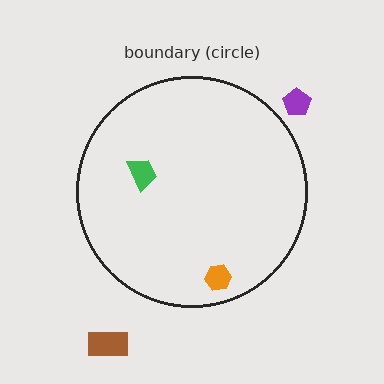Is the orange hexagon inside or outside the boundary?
Inside.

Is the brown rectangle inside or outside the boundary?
Outside.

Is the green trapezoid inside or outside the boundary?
Inside.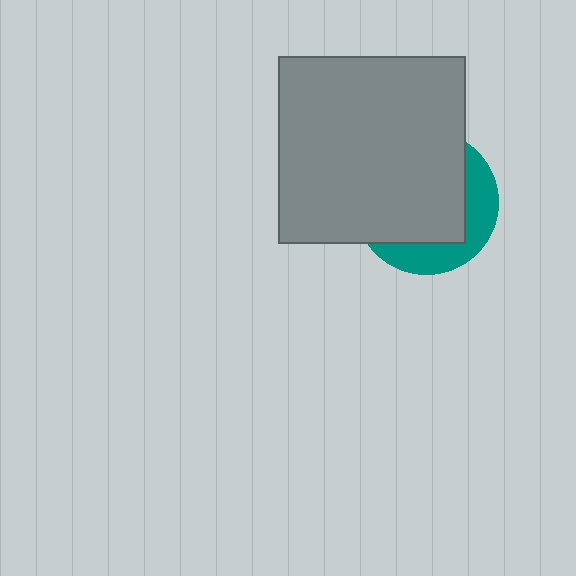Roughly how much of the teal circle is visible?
A small part of it is visible (roughly 32%).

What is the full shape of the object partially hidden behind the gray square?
The partially hidden object is a teal circle.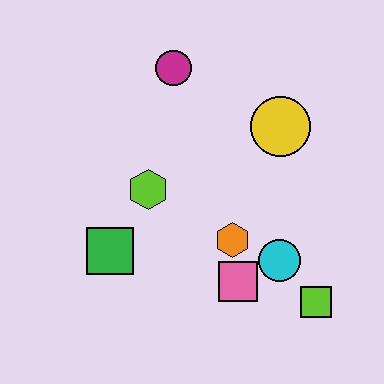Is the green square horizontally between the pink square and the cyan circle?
No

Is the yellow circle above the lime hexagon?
Yes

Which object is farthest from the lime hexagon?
The lime square is farthest from the lime hexagon.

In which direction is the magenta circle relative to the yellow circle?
The magenta circle is to the left of the yellow circle.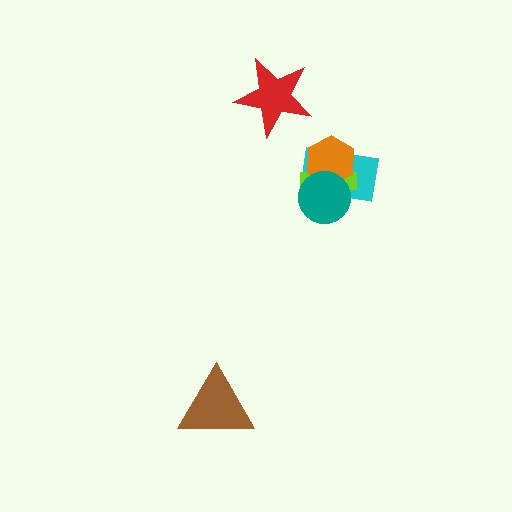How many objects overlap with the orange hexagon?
3 objects overlap with the orange hexagon.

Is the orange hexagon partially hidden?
Yes, it is partially covered by another shape.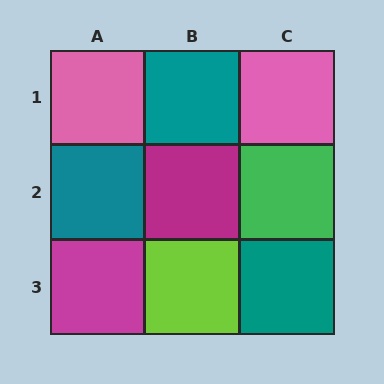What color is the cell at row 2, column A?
Teal.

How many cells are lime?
1 cell is lime.